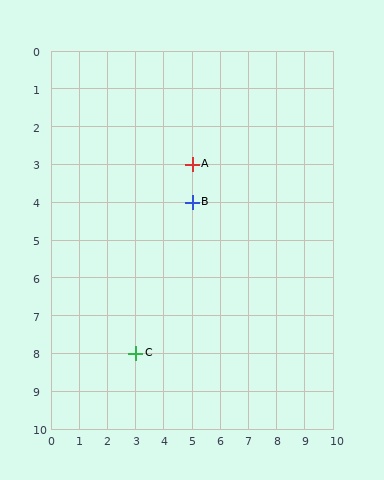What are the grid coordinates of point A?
Point A is at grid coordinates (5, 3).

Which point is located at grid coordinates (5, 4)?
Point B is at (5, 4).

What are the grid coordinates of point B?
Point B is at grid coordinates (5, 4).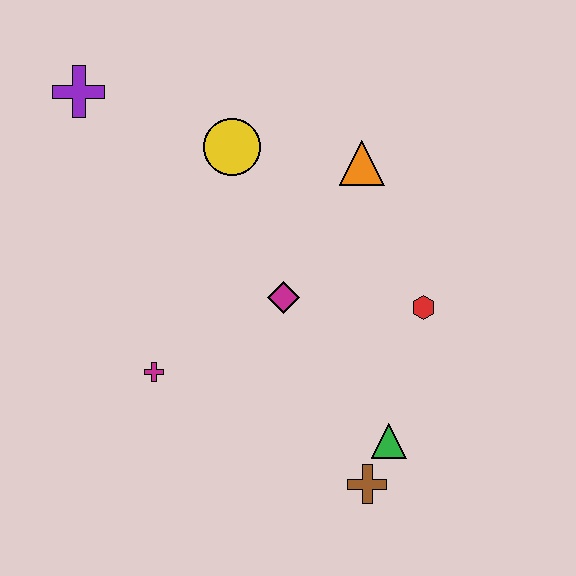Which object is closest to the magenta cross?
The magenta diamond is closest to the magenta cross.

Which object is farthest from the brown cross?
The purple cross is farthest from the brown cross.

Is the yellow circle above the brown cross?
Yes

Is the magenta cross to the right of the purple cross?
Yes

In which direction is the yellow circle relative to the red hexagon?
The yellow circle is to the left of the red hexagon.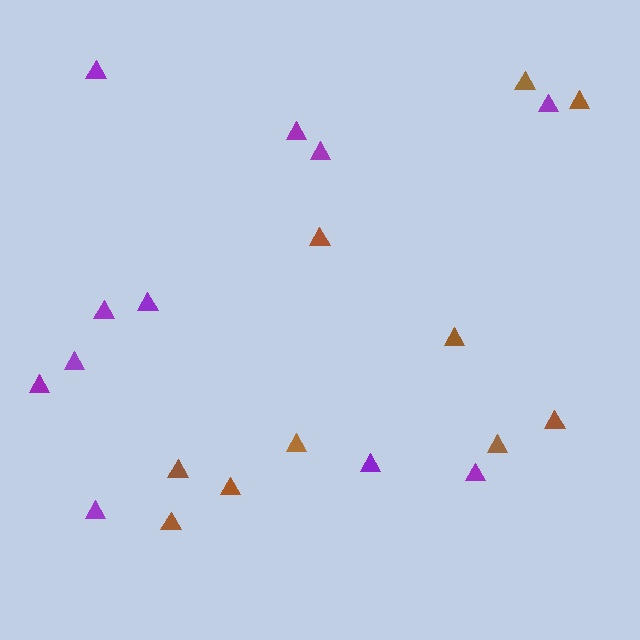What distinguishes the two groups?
There are 2 groups: one group of purple triangles (11) and one group of brown triangles (10).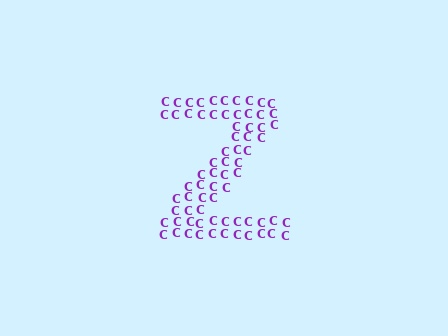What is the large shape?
The large shape is the letter Z.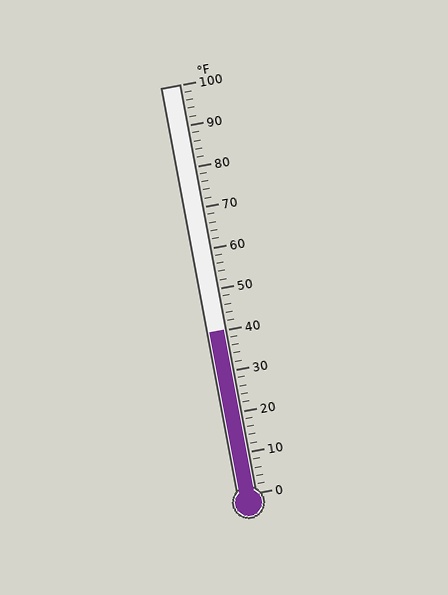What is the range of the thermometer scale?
The thermometer scale ranges from 0°F to 100°F.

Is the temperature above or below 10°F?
The temperature is above 10°F.